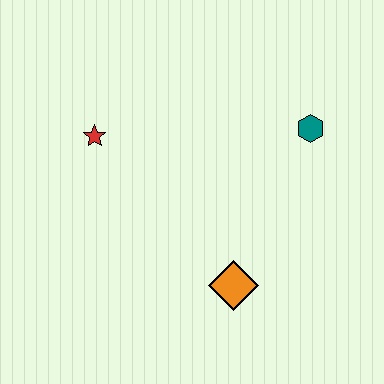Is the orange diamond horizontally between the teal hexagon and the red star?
Yes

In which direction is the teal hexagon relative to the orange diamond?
The teal hexagon is above the orange diamond.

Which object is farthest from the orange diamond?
The red star is farthest from the orange diamond.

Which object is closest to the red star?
The orange diamond is closest to the red star.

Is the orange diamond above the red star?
No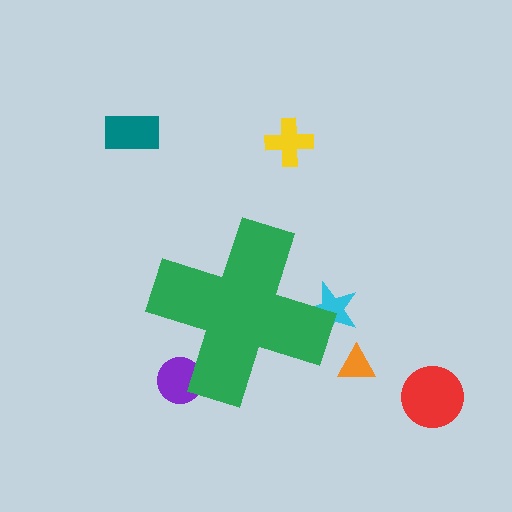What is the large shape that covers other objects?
A green cross.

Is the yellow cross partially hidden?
No, the yellow cross is fully visible.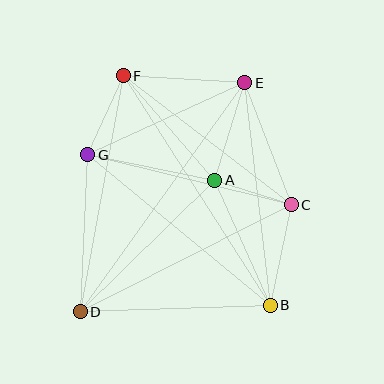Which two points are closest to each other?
Points A and C are closest to each other.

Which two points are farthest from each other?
Points D and E are farthest from each other.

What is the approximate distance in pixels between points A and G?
The distance between A and G is approximately 130 pixels.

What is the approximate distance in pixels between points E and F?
The distance between E and F is approximately 121 pixels.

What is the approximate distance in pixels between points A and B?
The distance between A and B is approximately 137 pixels.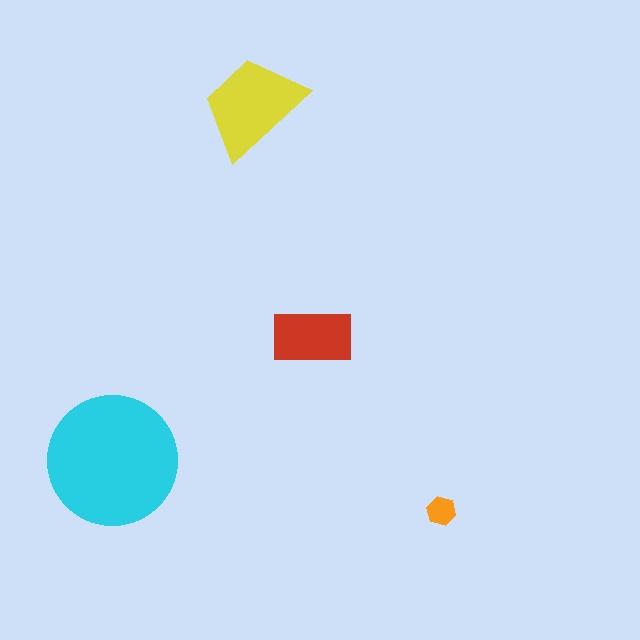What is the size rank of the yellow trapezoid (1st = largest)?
2nd.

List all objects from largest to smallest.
The cyan circle, the yellow trapezoid, the red rectangle, the orange hexagon.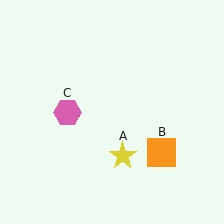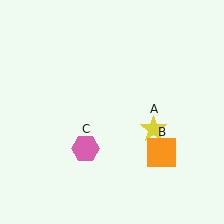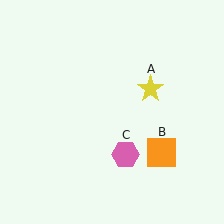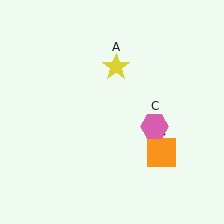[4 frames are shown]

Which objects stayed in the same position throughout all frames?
Orange square (object B) remained stationary.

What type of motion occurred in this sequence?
The yellow star (object A), pink hexagon (object C) rotated counterclockwise around the center of the scene.